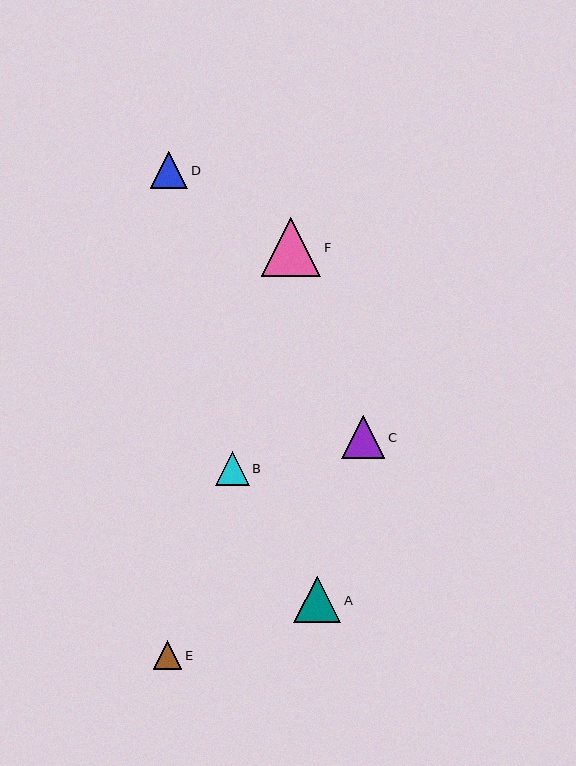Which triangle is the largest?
Triangle F is the largest with a size of approximately 59 pixels.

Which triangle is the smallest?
Triangle E is the smallest with a size of approximately 28 pixels.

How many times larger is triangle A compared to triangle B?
Triangle A is approximately 1.4 times the size of triangle B.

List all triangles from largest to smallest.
From largest to smallest: F, A, C, D, B, E.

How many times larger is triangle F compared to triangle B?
Triangle F is approximately 1.8 times the size of triangle B.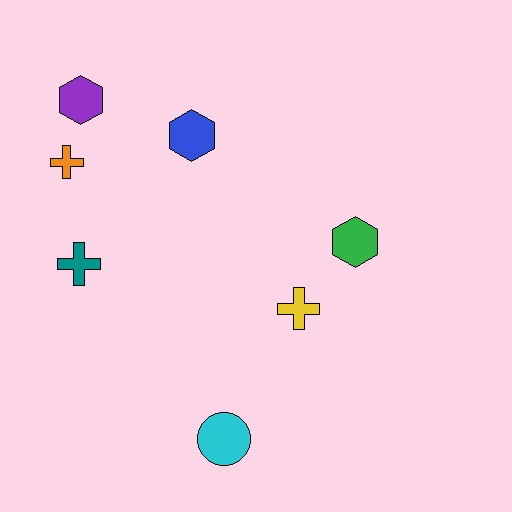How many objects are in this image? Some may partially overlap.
There are 7 objects.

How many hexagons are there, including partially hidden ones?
There are 3 hexagons.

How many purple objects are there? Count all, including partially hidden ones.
There is 1 purple object.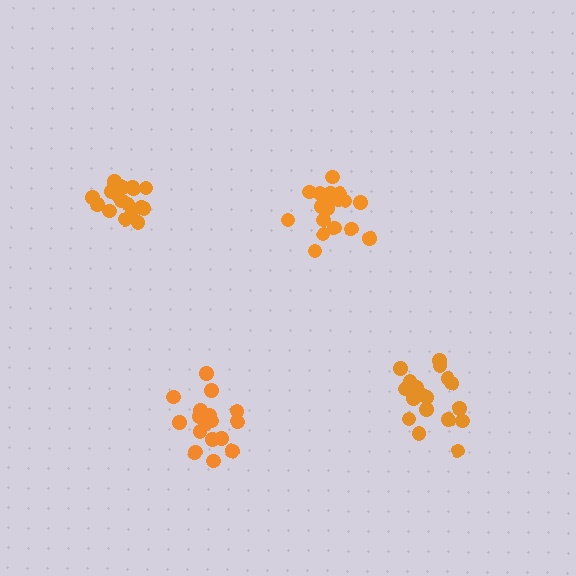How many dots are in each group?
Group 1: 19 dots, Group 2: 18 dots, Group 3: 19 dots, Group 4: 18 dots (74 total).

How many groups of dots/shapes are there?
There are 4 groups.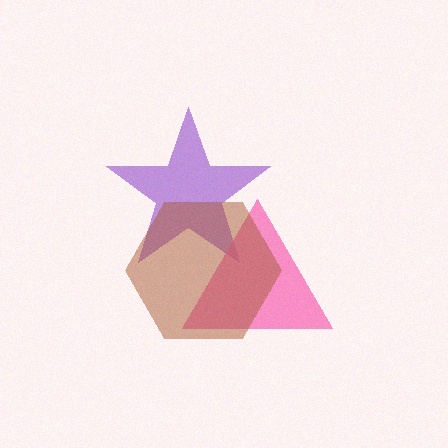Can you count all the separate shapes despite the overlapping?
Yes, there are 3 separate shapes.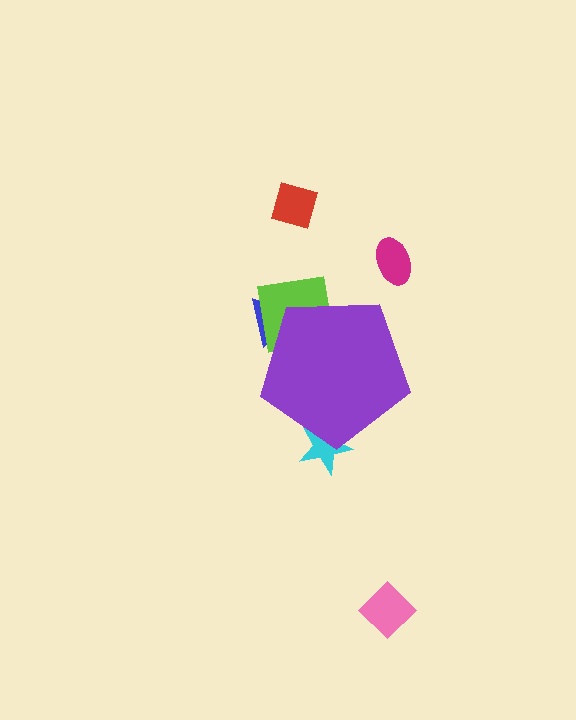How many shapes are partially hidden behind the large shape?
3 shapes are partially hidden.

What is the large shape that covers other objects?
A purple pentagon.